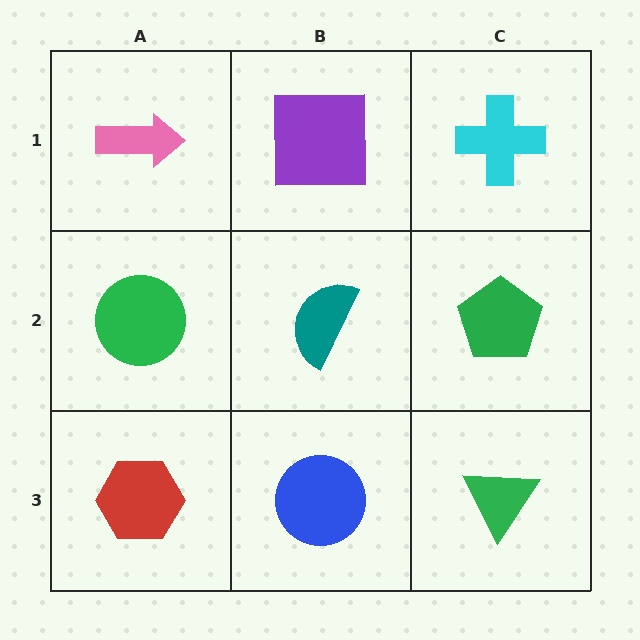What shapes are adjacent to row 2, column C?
A cyan cross (row 1, column C), a green triangle (row 3, column C), a teal semicircle (row 2, column B).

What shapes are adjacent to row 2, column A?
A pink arrow (row 1, column A), a red hexagon (row 3, column A), a teal semicircle (row 2, column B).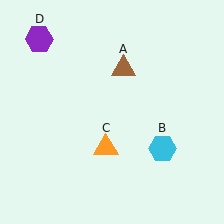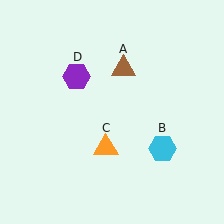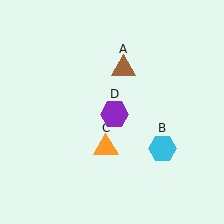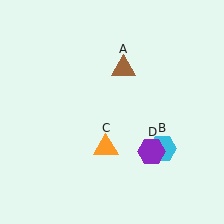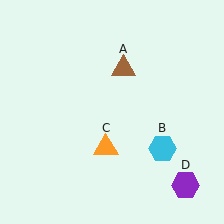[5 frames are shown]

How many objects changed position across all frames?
1 object changed position: purple hexagon (object D).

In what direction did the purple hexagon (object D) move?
The purple hexagon (object D) moved down and to the right.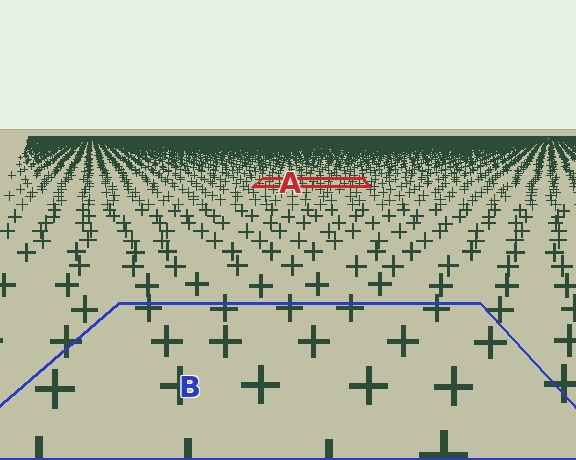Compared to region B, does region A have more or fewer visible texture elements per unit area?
Region A has more texture elements per unit area — they are packed more densely because it is farther away.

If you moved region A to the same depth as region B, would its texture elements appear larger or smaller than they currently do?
They would appear larger. At a closer depth, the same texture elements are projected at a bigger on-screen size.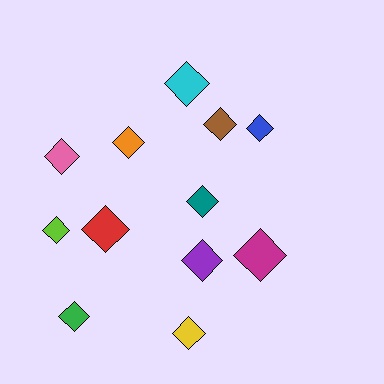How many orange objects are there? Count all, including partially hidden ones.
There is 1 orange object.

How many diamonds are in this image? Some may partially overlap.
There are 12 diamonds.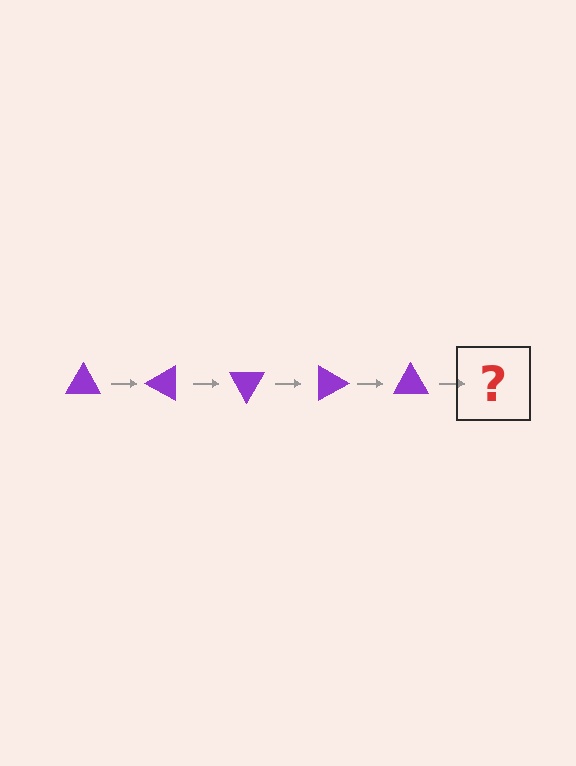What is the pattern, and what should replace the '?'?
The pattern is that the triangle rotates 30 degrees each step. The '?' should be a purple triangle rotated 150 degrees.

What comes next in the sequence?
The next element should be a purple triangle rotated 150 degrees.